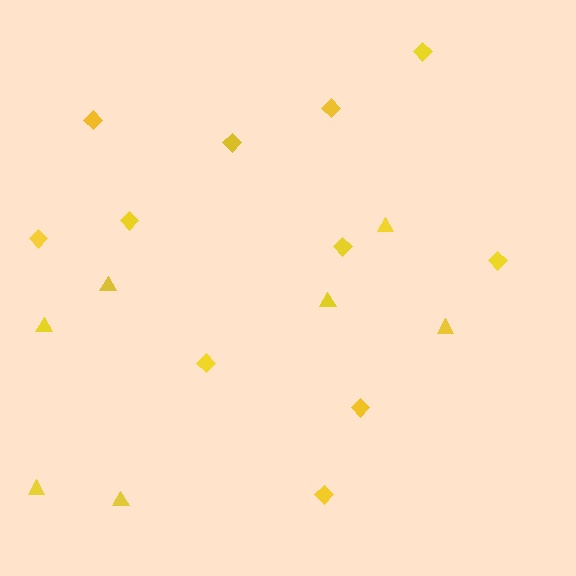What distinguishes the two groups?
There are 2 groups: one group of diamonds (11) and one group of triangles (7).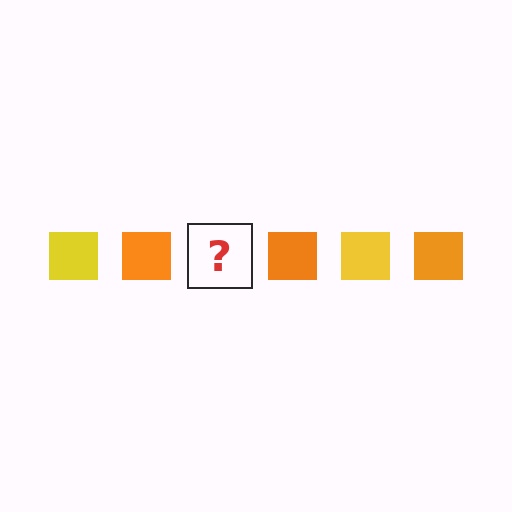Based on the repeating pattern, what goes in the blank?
The blank should be a yellow square.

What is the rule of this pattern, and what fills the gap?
The rule is that the pattern cycles through yellow, orange squares. The gap should be filled with a yellow square.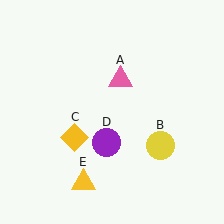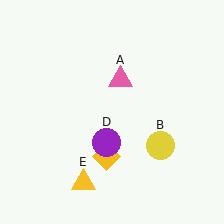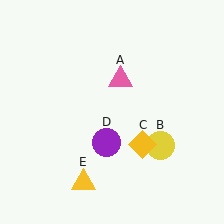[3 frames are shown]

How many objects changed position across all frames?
1 object changed position: yellow diamond (object C).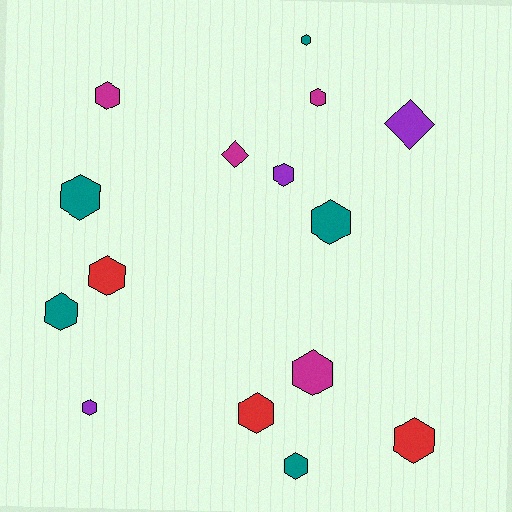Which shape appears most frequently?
Hexagon, with 13 objects.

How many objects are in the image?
There are 15 objects.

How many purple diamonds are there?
There is 1 purple diamond.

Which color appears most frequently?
Teal, with 5 objects.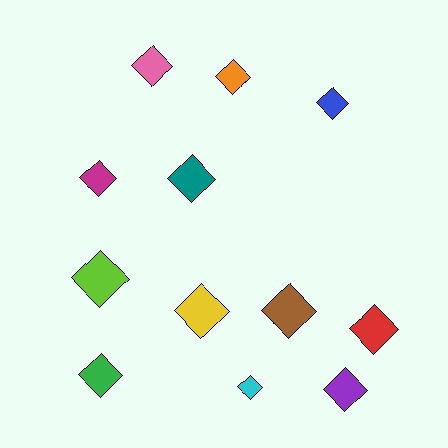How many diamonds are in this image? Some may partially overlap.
There are 12 diamonds.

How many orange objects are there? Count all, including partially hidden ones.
There is 1 orange object.